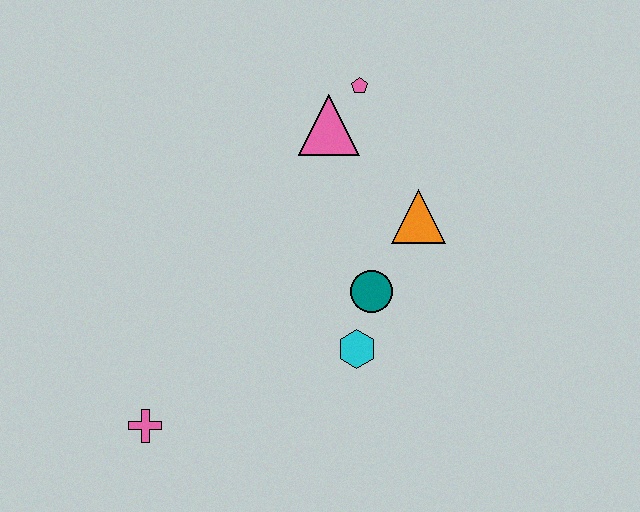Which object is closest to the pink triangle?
The pink pentagon is closest to the pink triangle.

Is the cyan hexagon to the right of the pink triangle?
Yes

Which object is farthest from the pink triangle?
The pink cross is farthest from the pink triangle.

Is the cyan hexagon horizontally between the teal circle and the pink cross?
Yes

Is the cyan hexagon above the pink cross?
Yes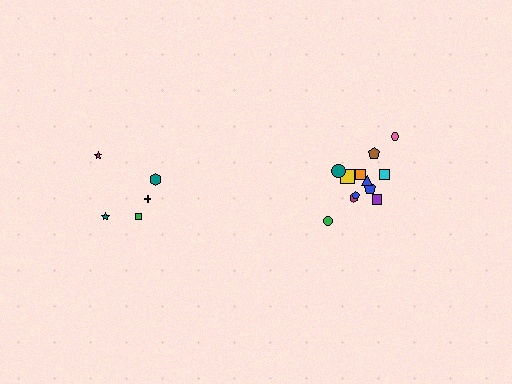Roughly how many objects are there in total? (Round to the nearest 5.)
Roughly 15 objects in total.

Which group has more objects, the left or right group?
The right group.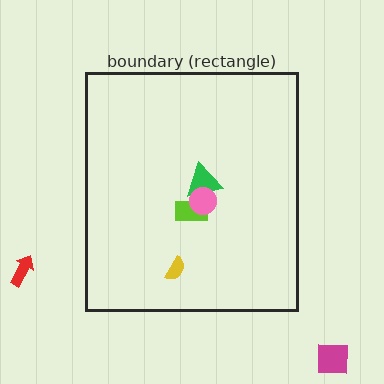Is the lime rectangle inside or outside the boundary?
Inside.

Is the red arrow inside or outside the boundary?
Outside.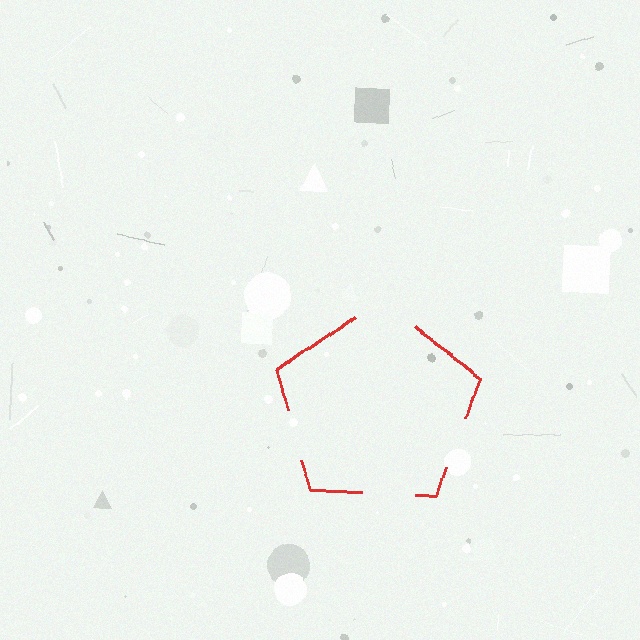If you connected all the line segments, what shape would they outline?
They would outline a pentagon.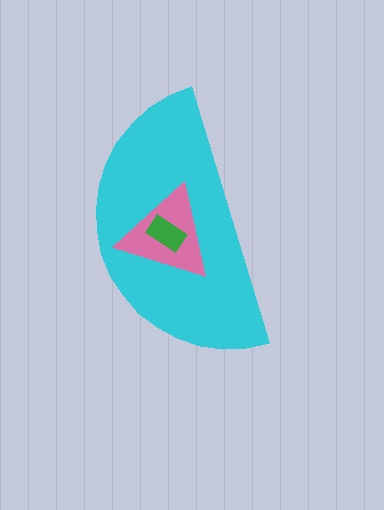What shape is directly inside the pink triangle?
The green rectangle.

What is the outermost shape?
The cyan semicircle.